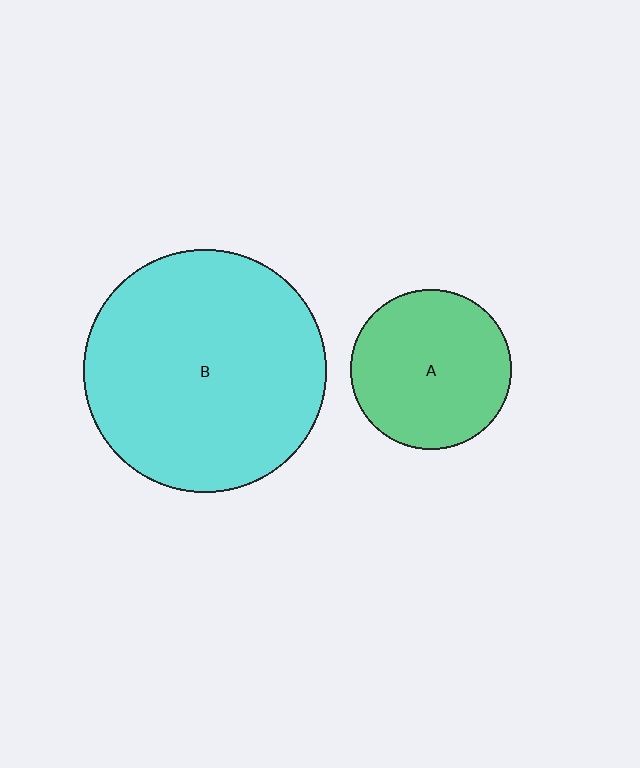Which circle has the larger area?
Circle B (cyan).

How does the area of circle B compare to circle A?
Approximately 2.3 times.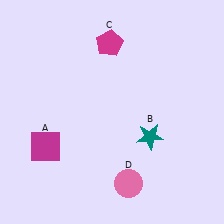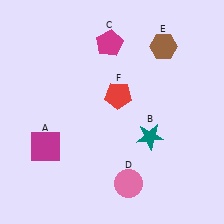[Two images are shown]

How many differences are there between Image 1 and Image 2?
There are 2 differences between the two images.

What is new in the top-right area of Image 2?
A red pentagon (F) was added in the top-right area of Image 2.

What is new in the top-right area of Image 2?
A brown hexagon (E) was added in the top-right area of Image 2.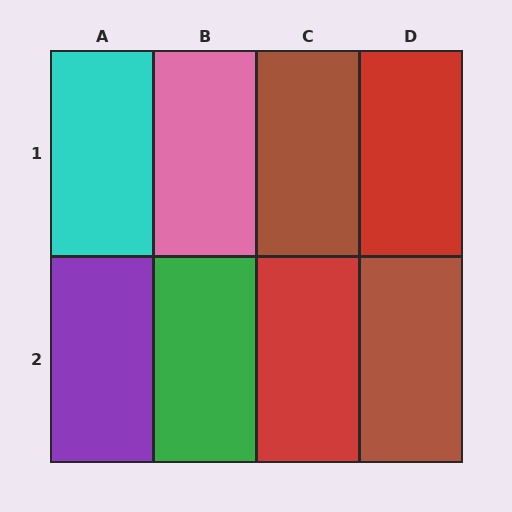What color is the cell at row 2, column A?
Purple.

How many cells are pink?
1 cell is pink.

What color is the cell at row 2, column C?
Red.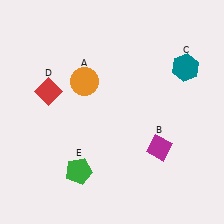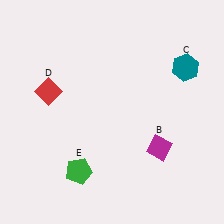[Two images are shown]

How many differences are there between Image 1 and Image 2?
There is 1 difference between the two images.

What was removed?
The orange circle (A) was removed in Image 2.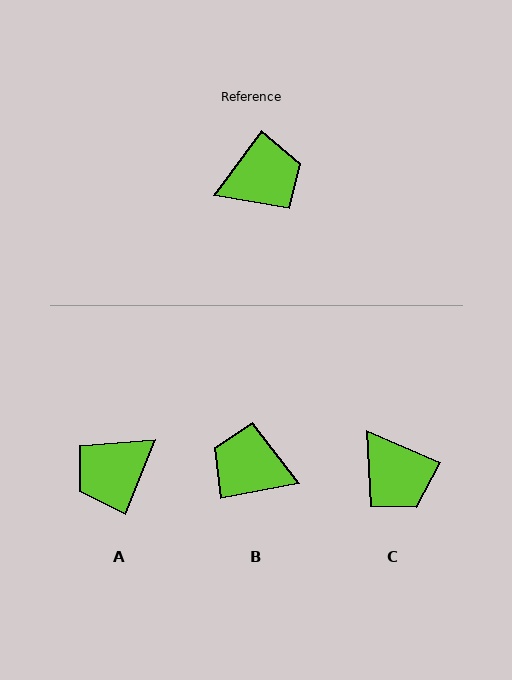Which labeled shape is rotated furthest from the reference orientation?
A, about 166 degrees away.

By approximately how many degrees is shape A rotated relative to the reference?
Approximately 166 degrees clockwise.